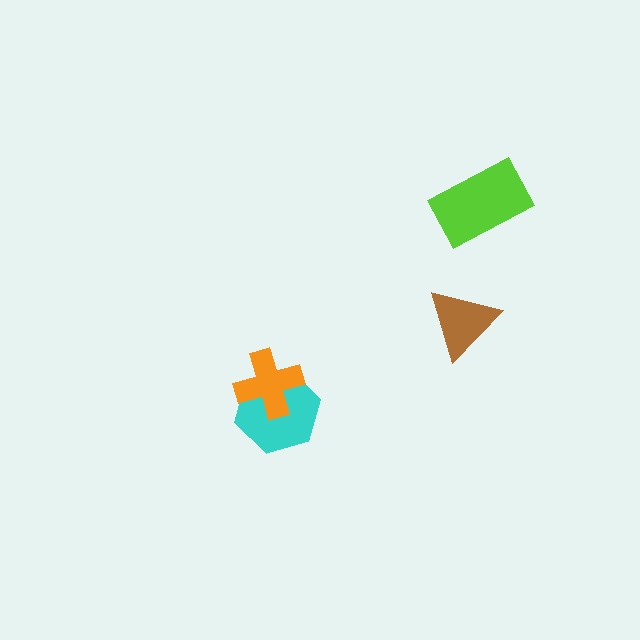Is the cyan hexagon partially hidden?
Yes, it is partially covered by another shape.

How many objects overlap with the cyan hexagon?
1 object overlaps with the cyan hexagon.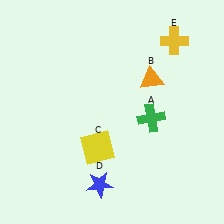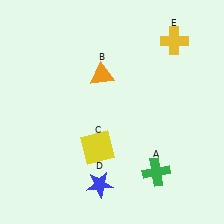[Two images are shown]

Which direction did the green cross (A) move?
The green cross (A) moved down.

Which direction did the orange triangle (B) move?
The orange triangle (B) moved left.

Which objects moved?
The objects that moved are: the green cross (A), the orange triangle (B).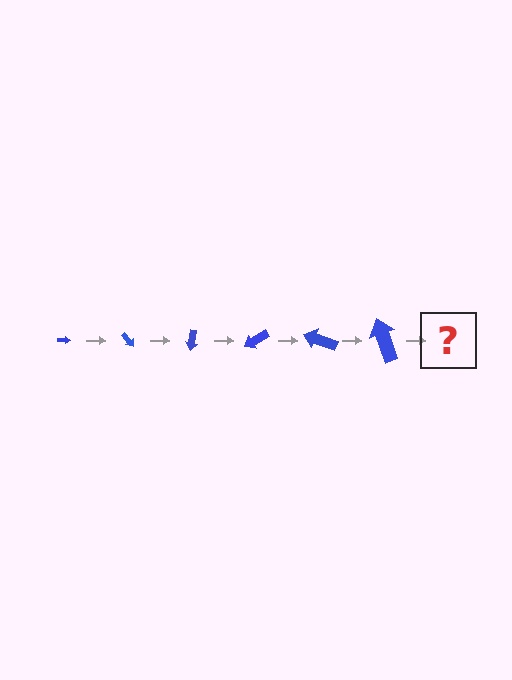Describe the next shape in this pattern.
It should be an arrow, larger than the previous one and rotated 300 degrees from the start.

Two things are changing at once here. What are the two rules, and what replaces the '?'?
The two rules are that the arrow grows larger each step and it rotates 50 degrees each step. The '?' should be an arrow, larger than the previous one and rotated 300 degrees from the start.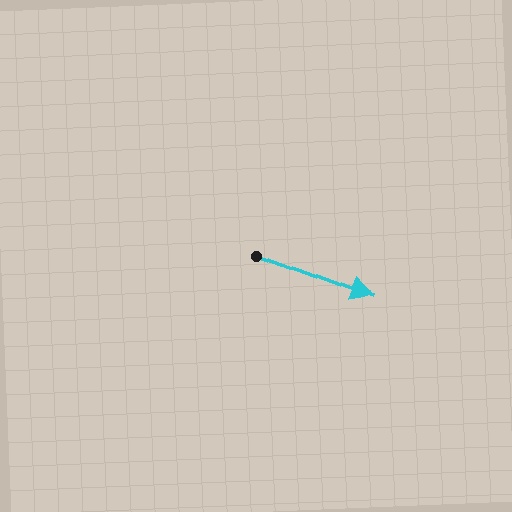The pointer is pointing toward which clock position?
Roughly 4 o'clock.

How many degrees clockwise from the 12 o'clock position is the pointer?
Approximately 111 degrees.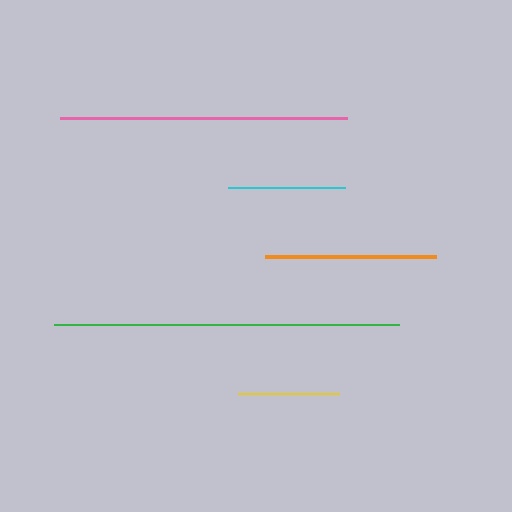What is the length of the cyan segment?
The cyan segment is approximately 116 pixels long.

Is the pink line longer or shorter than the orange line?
The pink line is longer than the orange line.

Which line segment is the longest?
The green line is the longest at approximately 345 pixels.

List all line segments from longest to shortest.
From longest to shortest: green, pink, orange, cyan, yellow.